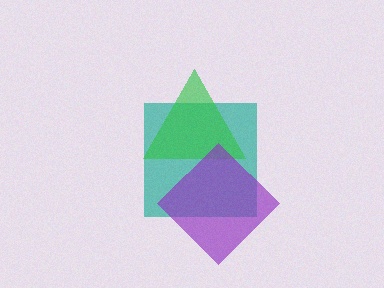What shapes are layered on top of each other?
The layered shapes are: a teal square, a green triangle, a purple diamond.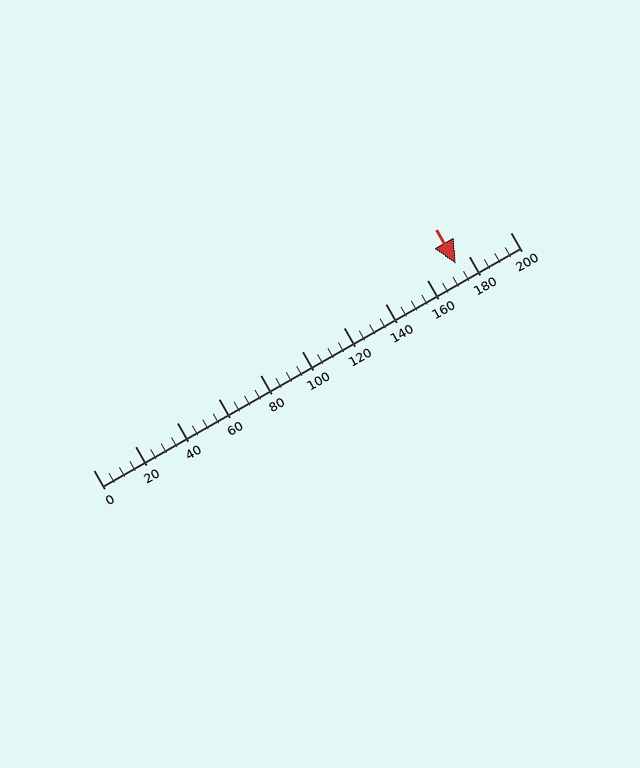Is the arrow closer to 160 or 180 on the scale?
The arrow is closer to 180.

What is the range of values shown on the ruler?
The ruler shows values from 0 to 200.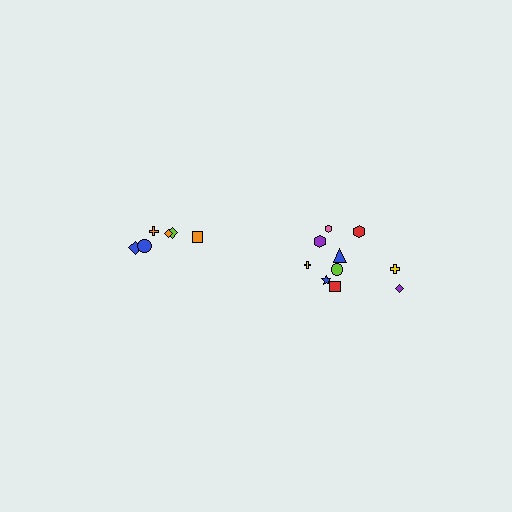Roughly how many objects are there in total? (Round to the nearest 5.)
Roughly 15 objects in total.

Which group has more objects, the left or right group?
The right group.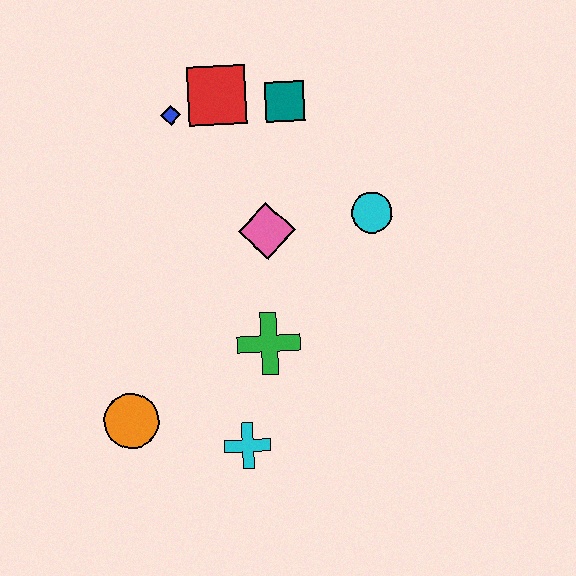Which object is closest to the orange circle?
The cyan cross is closest to the orange circle.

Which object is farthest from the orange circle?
The teal square is farthest from the orange circle.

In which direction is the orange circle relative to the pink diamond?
The orange circle is below the pink diamond.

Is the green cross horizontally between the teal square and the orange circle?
Yes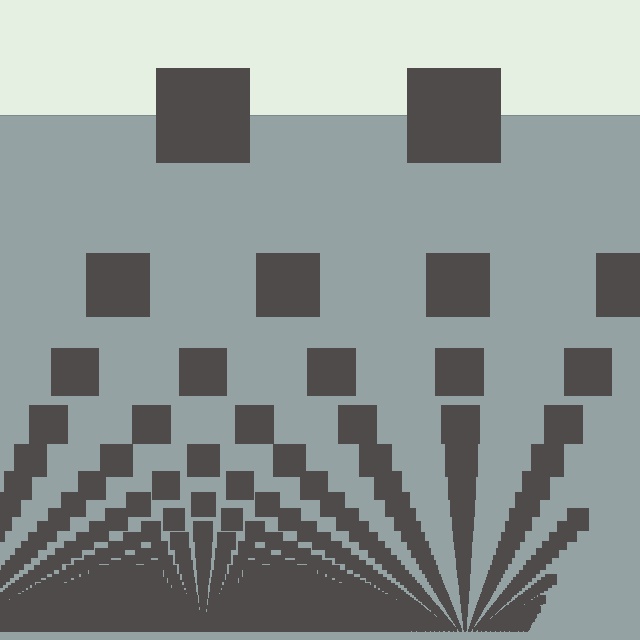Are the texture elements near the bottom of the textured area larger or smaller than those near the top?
Smaller. The gradient is inverted — elements near the bottom are smaller and denser.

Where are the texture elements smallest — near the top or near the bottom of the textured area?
Near the bottom.